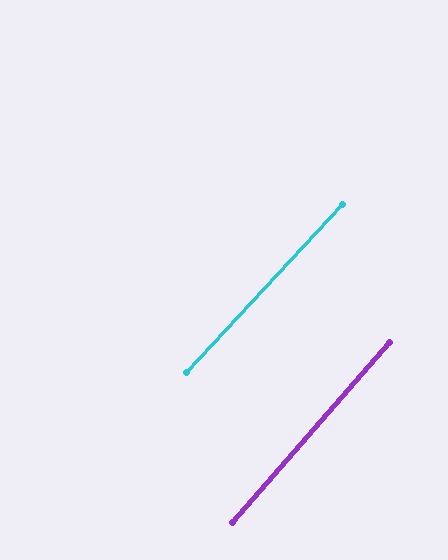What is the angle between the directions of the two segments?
Approximately 2 degrees.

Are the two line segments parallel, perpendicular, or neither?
Parallel — their directions differ by only 1.7°.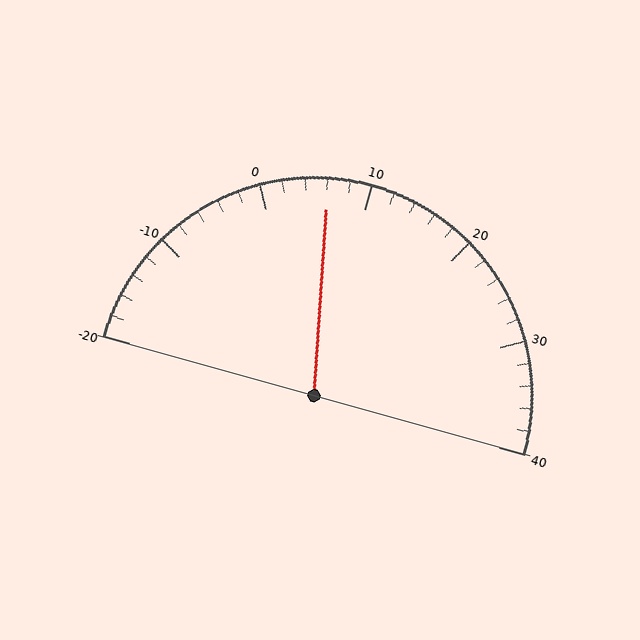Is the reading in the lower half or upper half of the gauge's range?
The reading is in the lower half of the range (-20 to 40).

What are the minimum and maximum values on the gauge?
The gauge ranges from -20 to 40.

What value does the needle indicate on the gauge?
The needle indicates approximately 6.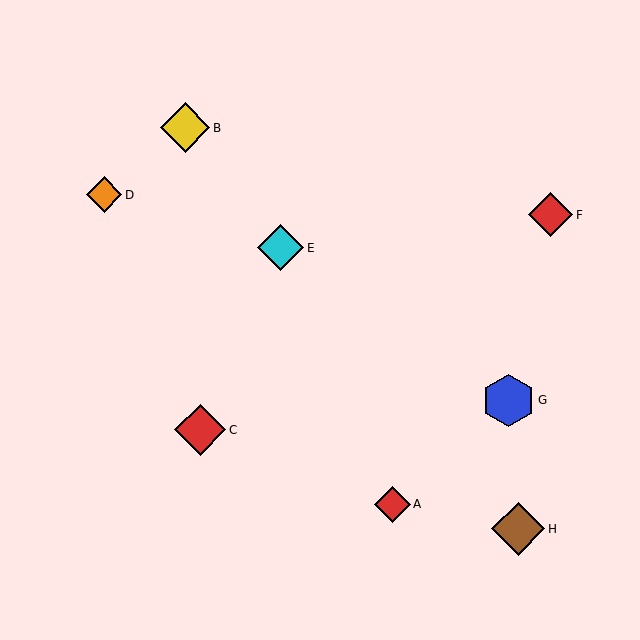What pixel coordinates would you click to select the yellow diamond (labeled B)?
Click at (185, 128) to select the yellow diamond B.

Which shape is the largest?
The brown diamond (labeled H) is the largest.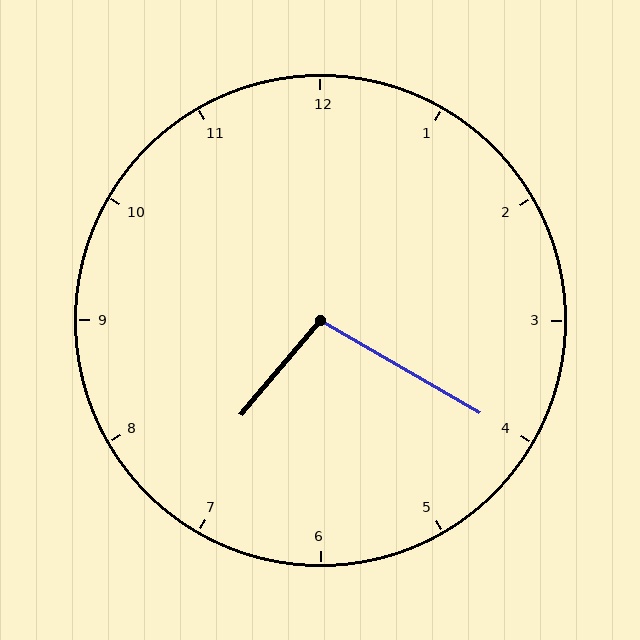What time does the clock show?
7:20.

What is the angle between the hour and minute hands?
Approximately 100 degrees.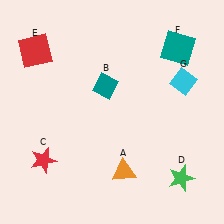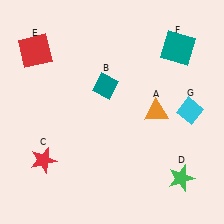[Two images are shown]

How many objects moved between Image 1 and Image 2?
2 objects moved between the two images.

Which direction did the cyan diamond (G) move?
The cyan diamond (G) moved down.